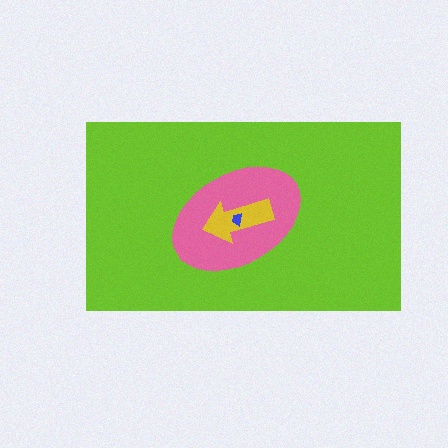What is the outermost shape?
The lime rectangle.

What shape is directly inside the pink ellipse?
The yellow arrow.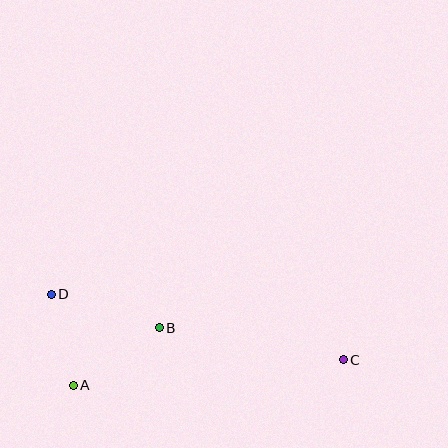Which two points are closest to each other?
Points A and D are closest to each other.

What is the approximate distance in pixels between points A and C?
The distance between A and C is approximately 271 pixels.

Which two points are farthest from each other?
Points C and D are farthest from each other.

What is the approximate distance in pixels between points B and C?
The distance between B and C is approximately 186 pixels.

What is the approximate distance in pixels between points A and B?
The distance between A and B is approximately 104 pixels.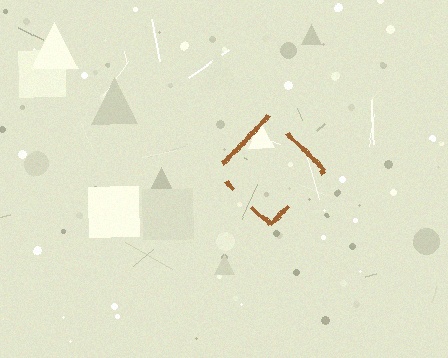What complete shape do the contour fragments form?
The contour fragments form a diamond.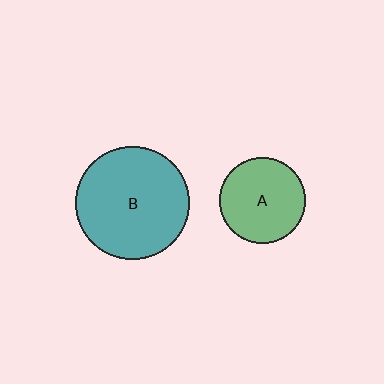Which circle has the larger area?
Circle B (teal).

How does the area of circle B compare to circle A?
Approximately 1.7 times.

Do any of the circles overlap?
No, none of the circles overlap.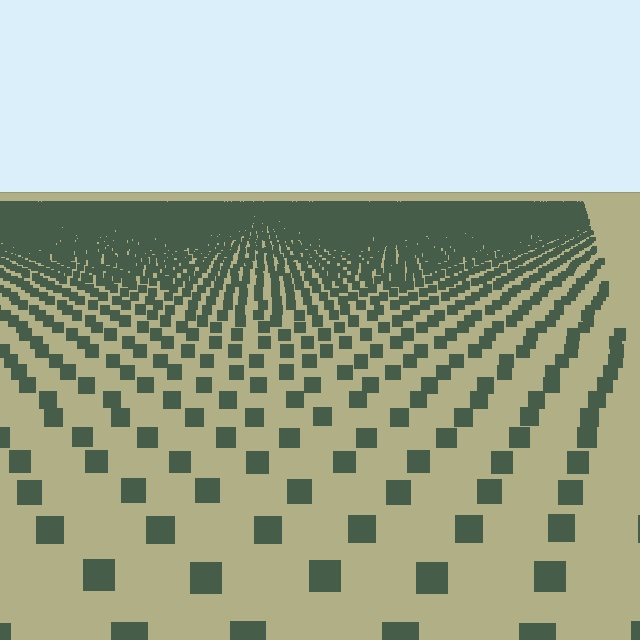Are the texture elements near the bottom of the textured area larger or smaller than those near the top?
Larger. Near the bottom, elements are closer to the viewer and appear at a bigger on-screen size.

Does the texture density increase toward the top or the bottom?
Density increases toward the top.